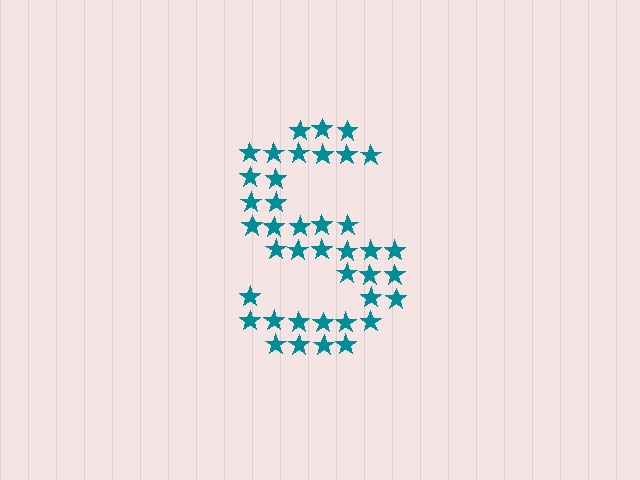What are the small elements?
The small elements are stars.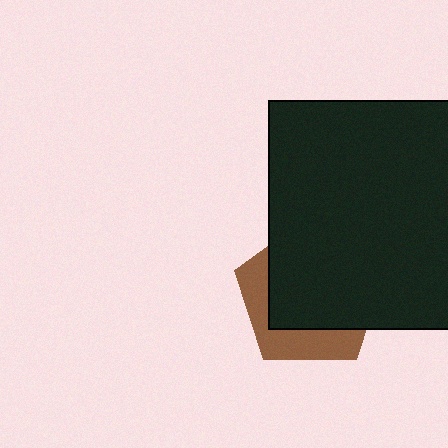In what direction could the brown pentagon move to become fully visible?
The brown pentagon could move toward the lower-left. That would shift it out from behind the black square entirely.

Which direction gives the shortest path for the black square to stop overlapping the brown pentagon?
Moving toward the upper-right gives the shortest separation.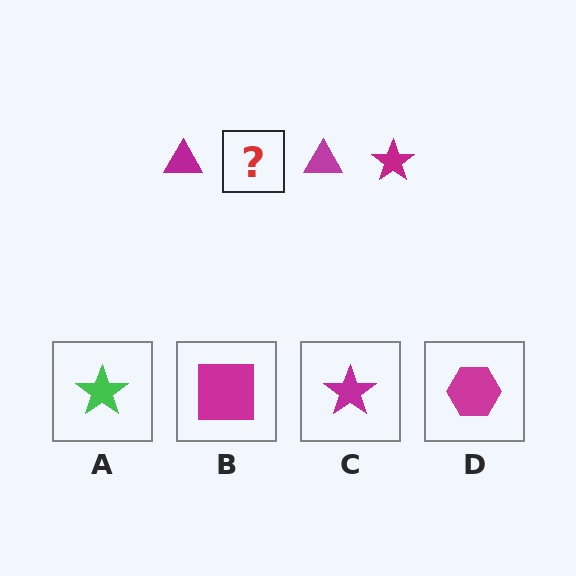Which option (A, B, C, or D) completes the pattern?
C.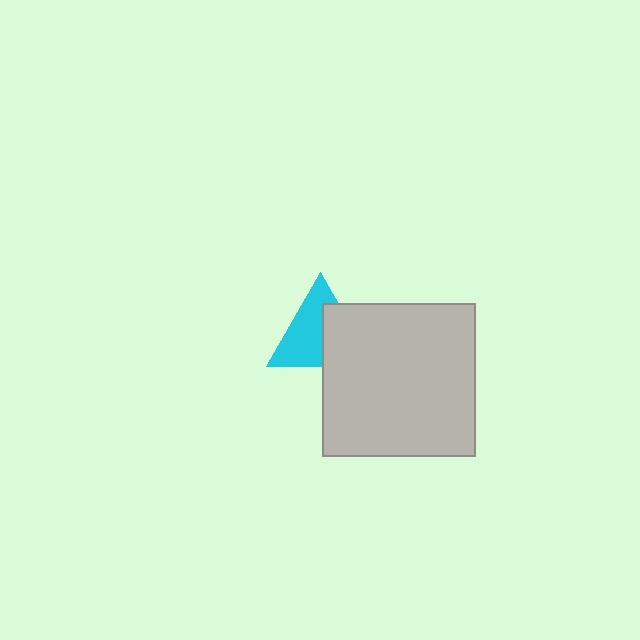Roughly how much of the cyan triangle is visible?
About half of it is visible (roughly 57%).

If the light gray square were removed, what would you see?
You would see the complete cyan triangle.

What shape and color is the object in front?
The object in front is a light gray square.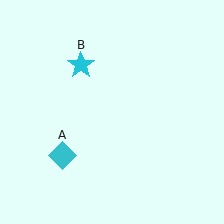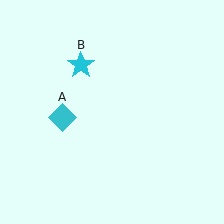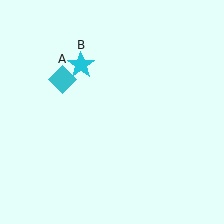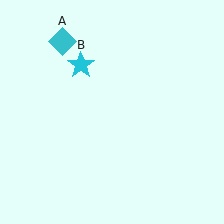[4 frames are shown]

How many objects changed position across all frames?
1 object changed position: cyan diamond (object A).